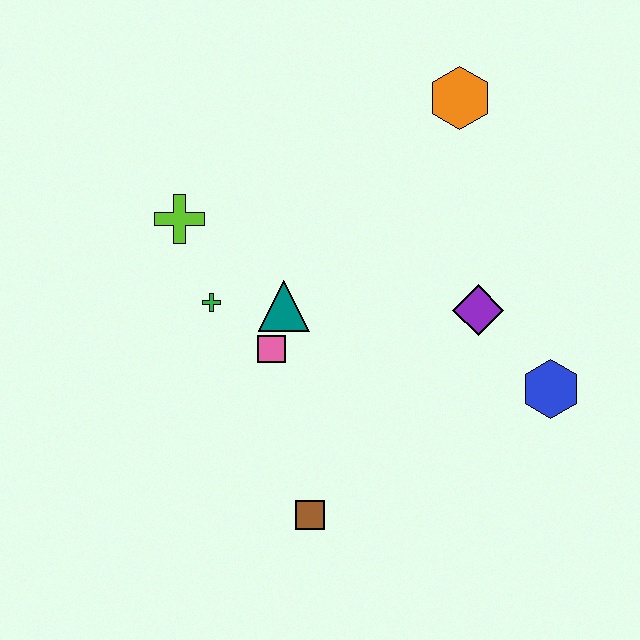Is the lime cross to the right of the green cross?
No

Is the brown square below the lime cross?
Yes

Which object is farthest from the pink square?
The orange hexagon is farthest from the pink square.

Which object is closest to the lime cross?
The green cross is closest to the lime cross.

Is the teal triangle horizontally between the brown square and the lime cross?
Yes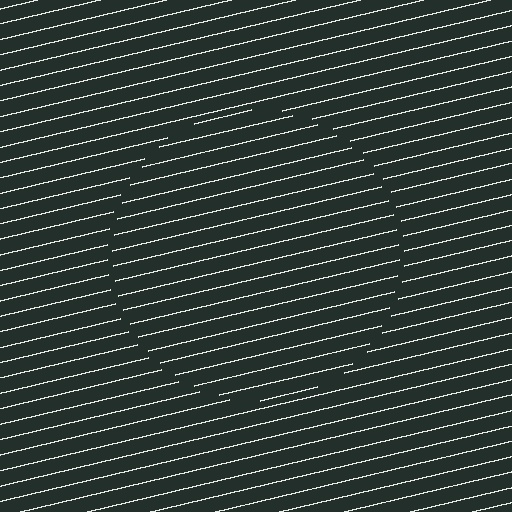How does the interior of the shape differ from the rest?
The interior of the shape contains the same grating, shifted by half a period — the contour is defined by the phase discontinuity where line-ends from the inner and outer gratings abut.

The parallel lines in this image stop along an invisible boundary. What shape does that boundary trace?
An illusory circle. The interior of the shape contains the same grating, shifted by half a period — the contour is defined by the phase discontinuity where line-ends from the inner and outer gratings abut.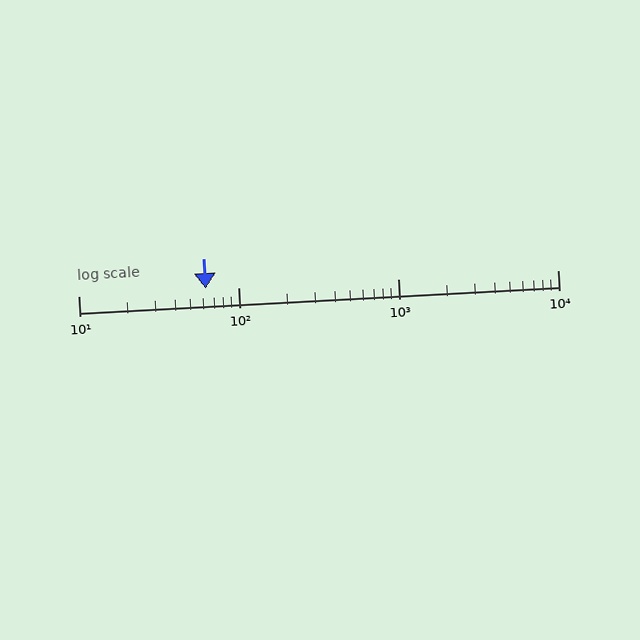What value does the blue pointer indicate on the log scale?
The pointer indicates approximately 63.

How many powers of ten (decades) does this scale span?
The scale spans 3 decades, from 10 to 10000.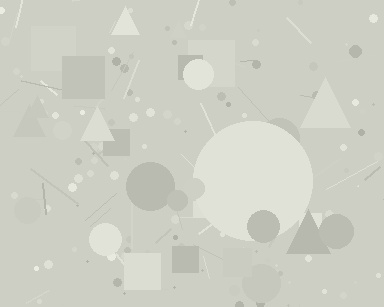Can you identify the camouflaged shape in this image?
The camouflaged shape is a circle.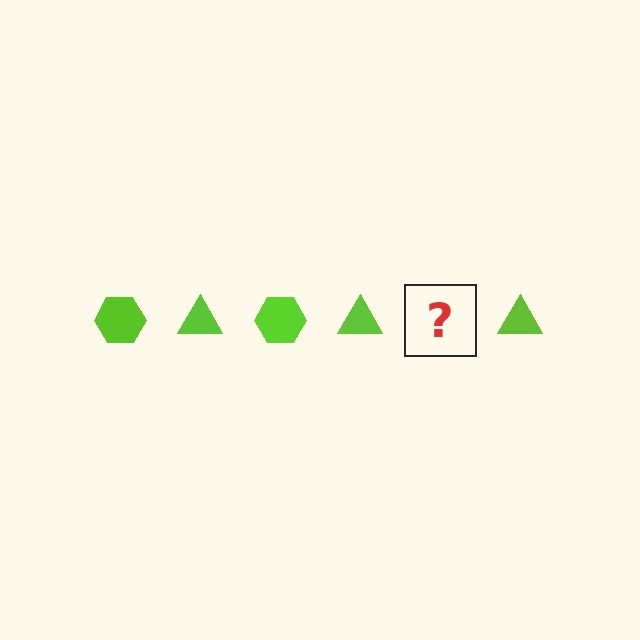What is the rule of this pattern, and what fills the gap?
The rule is that the pattern cycles through hexagon, triangle shapes in lime. The gap should be filled with a lime hexagon.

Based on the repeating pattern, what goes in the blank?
The blank should be a lime hexagon.